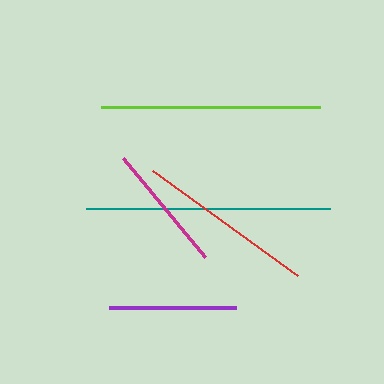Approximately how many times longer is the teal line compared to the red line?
The teal line is approximately 1.4 times the length of the red line.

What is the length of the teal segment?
The teal segment is approximately 245 pixels long.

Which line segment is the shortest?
The purple line is the shortest at approximately 127 pixels.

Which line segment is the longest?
The teal line is the longest at approximately 245 pixels.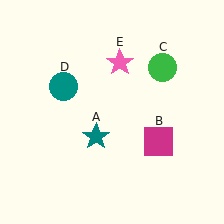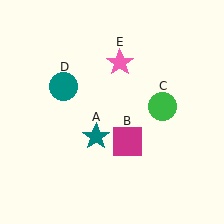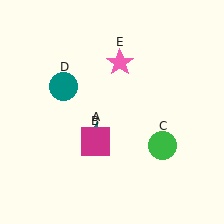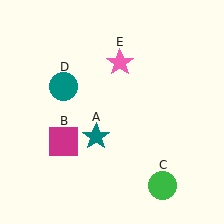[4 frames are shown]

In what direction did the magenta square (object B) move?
The magenta square (object B) moved left.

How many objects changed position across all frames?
2 objects changed position: magenta square (object B), green circle (object C).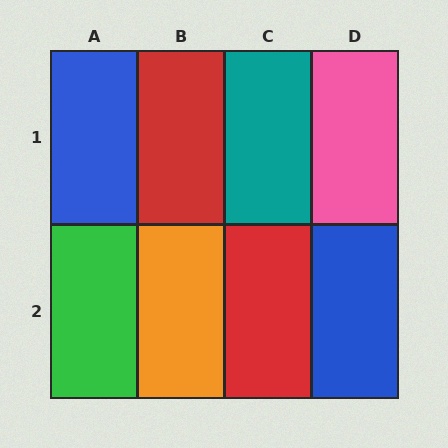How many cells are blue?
2 cells are blue.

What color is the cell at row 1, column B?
Red.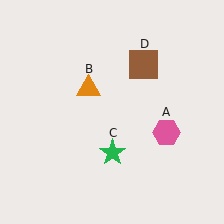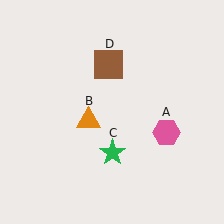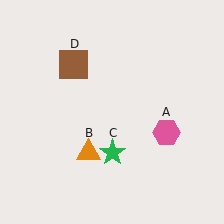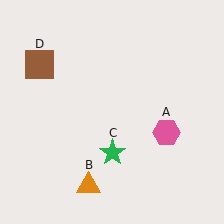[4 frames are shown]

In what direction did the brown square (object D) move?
The brown square (object D) moved left.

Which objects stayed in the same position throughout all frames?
Pink hexagon (object A) and green star (object C) remained stationary.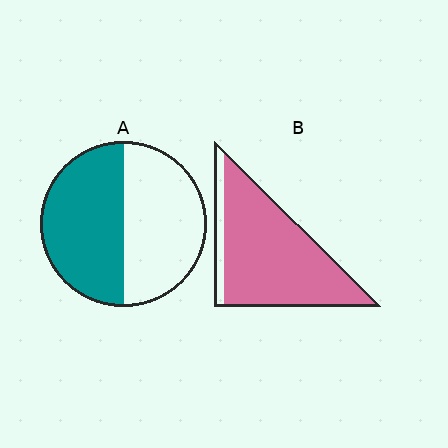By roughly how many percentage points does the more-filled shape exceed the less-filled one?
By roughly 40 percentage points (B over A).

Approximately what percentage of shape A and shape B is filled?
A is approximately 50% and B is approximately 90%.